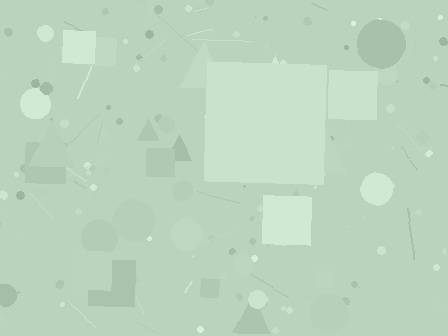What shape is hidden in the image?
A square is hidden in the image.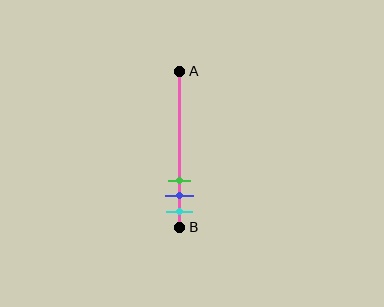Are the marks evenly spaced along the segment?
Yes, the marks are approximately evenly spaced.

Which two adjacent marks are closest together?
The blue and cyan marks are the closest adjacent pair.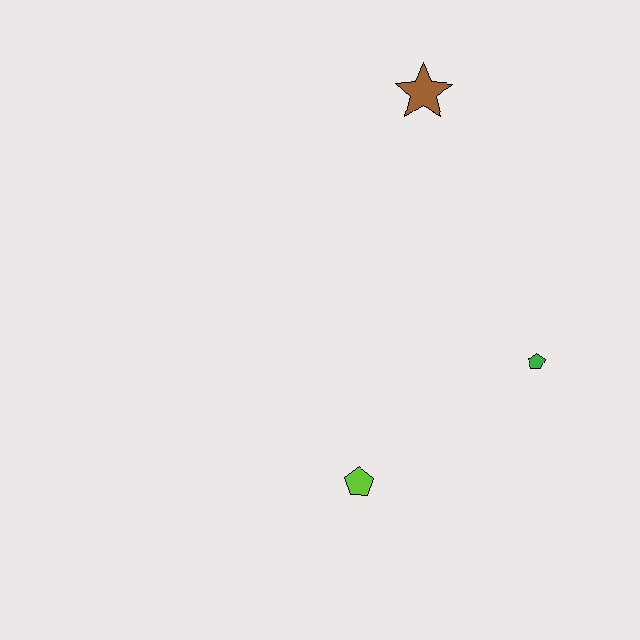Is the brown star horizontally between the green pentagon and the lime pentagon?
Yes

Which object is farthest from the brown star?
The lime pentagon is farthest from the brown star.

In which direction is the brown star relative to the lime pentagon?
The brown star is above the lime pentagon.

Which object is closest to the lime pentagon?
The green pentagon is closest to the lime pentagon.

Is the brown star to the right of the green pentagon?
No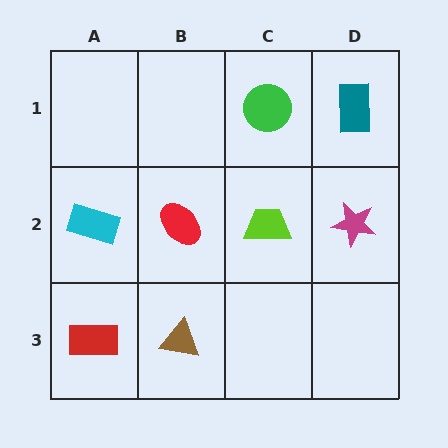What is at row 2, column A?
A cyan rectangle.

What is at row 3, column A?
A red rectangle.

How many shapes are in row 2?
4 shapes.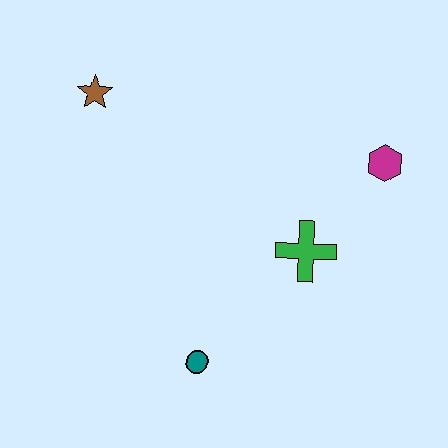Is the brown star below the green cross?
No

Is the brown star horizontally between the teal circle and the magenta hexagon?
No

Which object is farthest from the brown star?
The magenta hexagon is farthest from the brown star.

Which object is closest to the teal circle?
The green cross is closest to the teal circle.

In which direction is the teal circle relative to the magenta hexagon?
The teal circle is below the magenta hexagon.